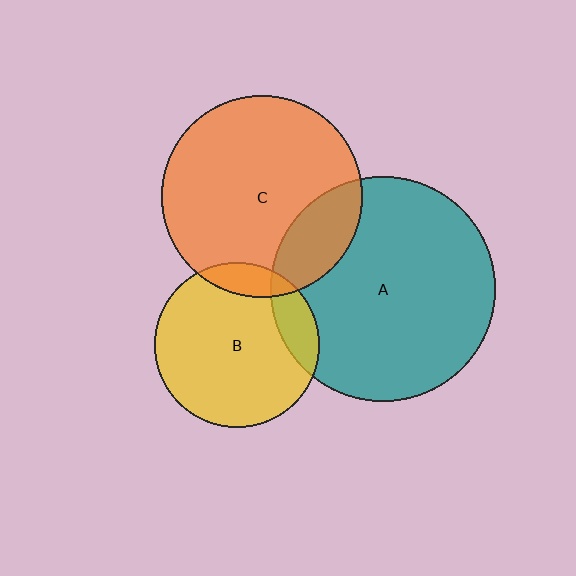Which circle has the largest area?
Circle A (teal).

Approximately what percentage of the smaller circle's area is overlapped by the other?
Approximately 20%.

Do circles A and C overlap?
Yes.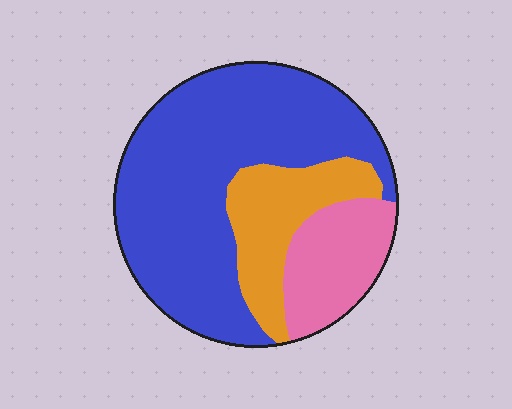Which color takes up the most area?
Blue, at roughly 65%.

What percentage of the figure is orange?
Orange covers roughly 20% of the figure.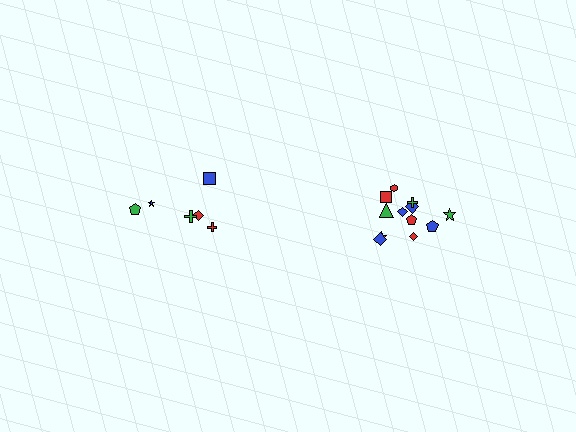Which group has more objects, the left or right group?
The right group.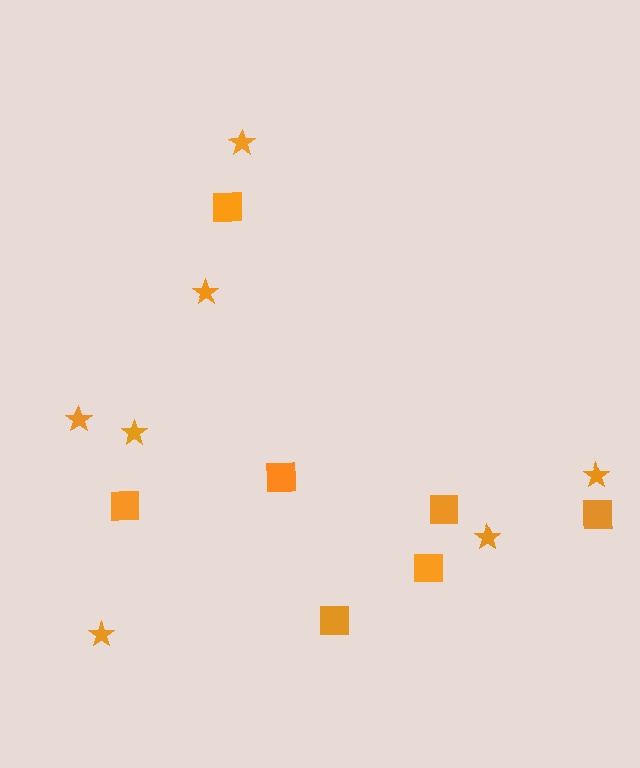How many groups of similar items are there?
There are 2 groups: one group of squares (7) and one group of stars (7).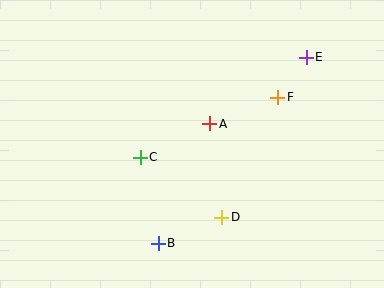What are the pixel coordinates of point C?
Point C is at (140, 157).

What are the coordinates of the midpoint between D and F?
The midpoint between D and F is at (250, 157).